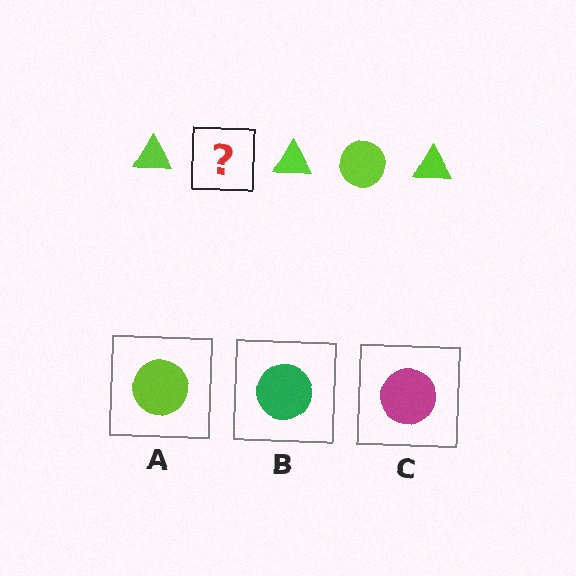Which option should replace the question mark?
Option A.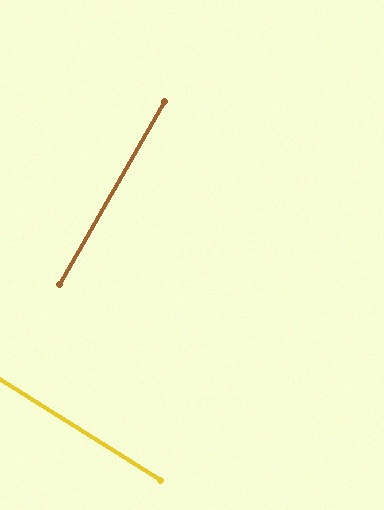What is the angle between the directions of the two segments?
Approximately 88 degrees.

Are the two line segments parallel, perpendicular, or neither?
Perpendicular — they meet at approximately 88°.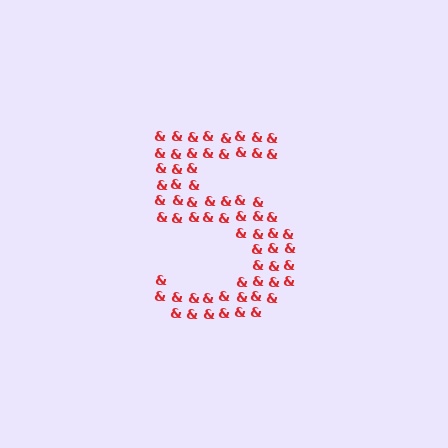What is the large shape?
The large shape is the digit 5.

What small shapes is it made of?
It is made of small ampersands.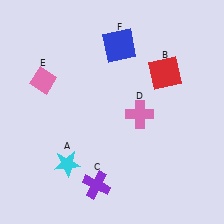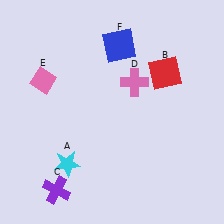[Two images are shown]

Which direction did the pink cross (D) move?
The pink cross (D) moved up.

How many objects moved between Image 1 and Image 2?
2 objects moved between the two images.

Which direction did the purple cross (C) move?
The purple cross (C) moved left.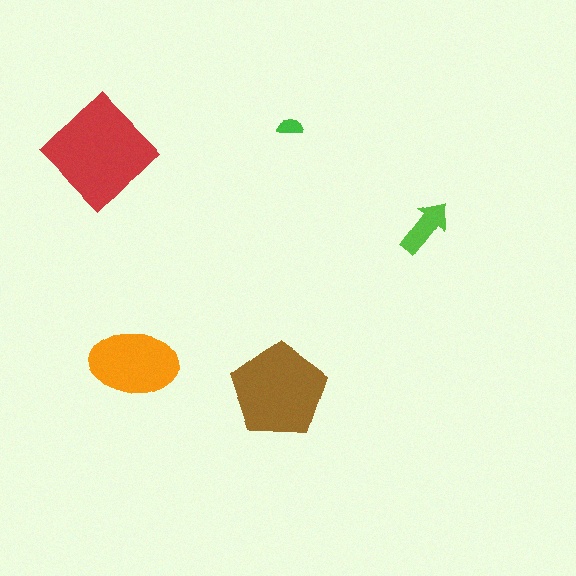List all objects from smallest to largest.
The green semicircle, the lime arrow, the orange ellipse, the brown pentagon, the red diamond.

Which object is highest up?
The green semicircle is topmost.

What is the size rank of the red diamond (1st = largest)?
1st.